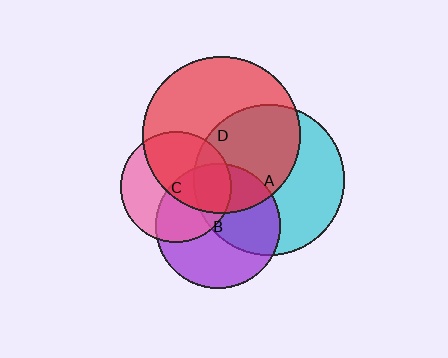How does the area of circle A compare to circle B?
Approximately 1.5 times.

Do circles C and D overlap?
Yes.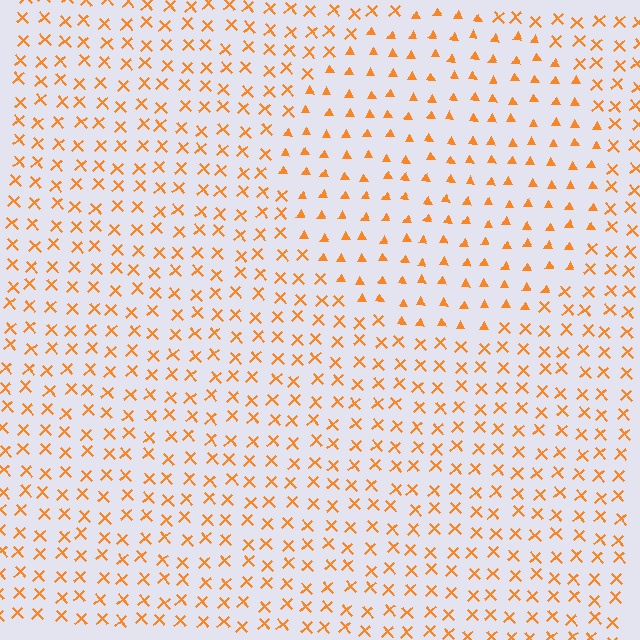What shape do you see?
I see a circle.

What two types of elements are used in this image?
The image uses triangles inside the circle region and X marks outside it.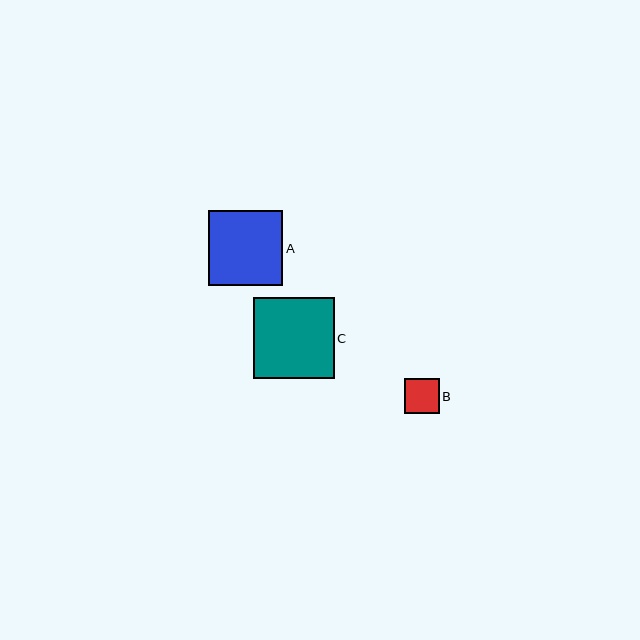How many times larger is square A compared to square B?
Square A is approximately 2.1 times the size of square B.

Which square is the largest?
Square C is the largest with a size of approximately 81 pixels.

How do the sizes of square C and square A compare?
Square C and square A are approximately the same size.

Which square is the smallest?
Square B is the smallest with a size of approximately 35 pixels.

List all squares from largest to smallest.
From largest to smallest: C, A, B.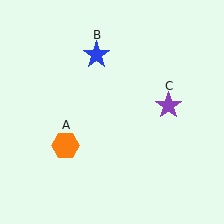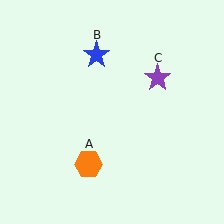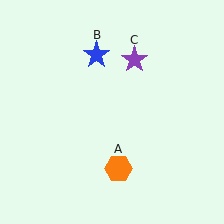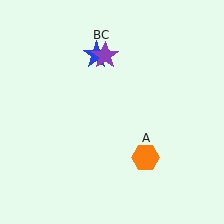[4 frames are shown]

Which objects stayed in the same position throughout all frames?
Blue star (object B) remained stationary.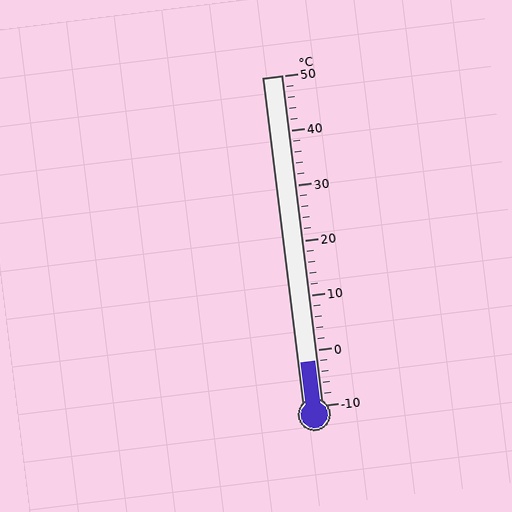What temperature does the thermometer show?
The thermometer shows approximately -2°C.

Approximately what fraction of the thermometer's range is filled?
The thermometer is filled to approximately 15% of its range.